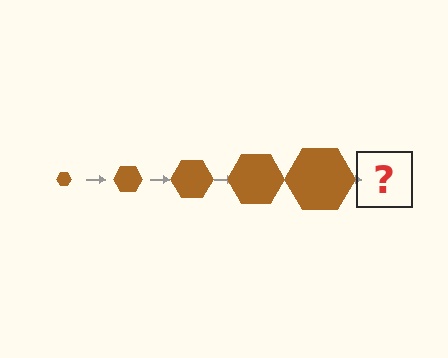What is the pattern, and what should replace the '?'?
The pattern is that the hexagon gets progressively larger each step. The '?' should be a brown hexagon, larger than the previous one.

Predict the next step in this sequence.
The next step is a brown hexagon, larger than the previous one.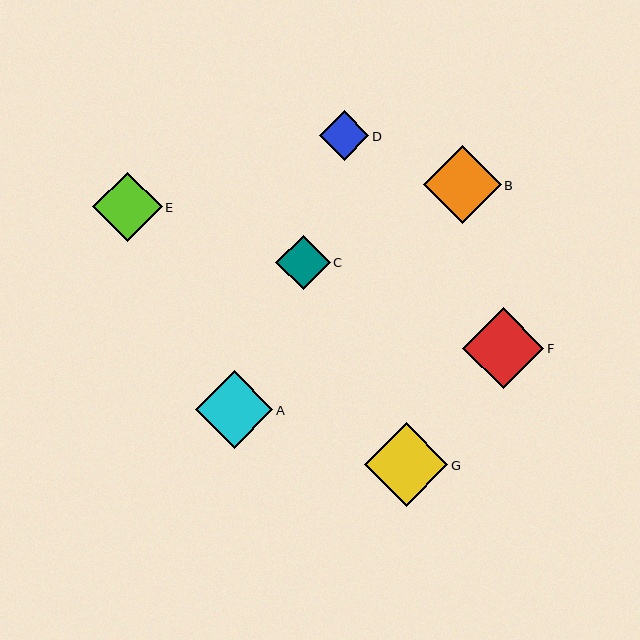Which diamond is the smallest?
Diamond D is the smallest with a size of approximately 50 pixels.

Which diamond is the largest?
Diamond G is the largest with a size of approximately 83 pixels.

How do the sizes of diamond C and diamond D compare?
Diamond C and diamond D are approximately the same size.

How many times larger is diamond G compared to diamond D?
Diamond G is approximately 1.7 times the size of diamond D.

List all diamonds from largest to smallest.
From largest to smallest: G, F, B, A, E, C, D.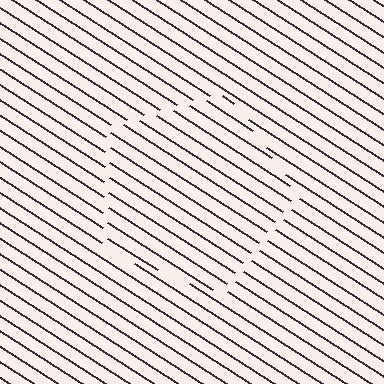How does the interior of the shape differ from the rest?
The interior of the shape contains the same grating, shifted by half a period — the contour is defined by the phase discontinuity where line-ends from the inner and outer gratings abut.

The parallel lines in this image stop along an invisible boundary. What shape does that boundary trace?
An illusory pentagon. The interior of the shape contains the same grating, shifted by half a period — the contour is defined by the phase discontinuity where line-ends from the inner and outer gratings abut.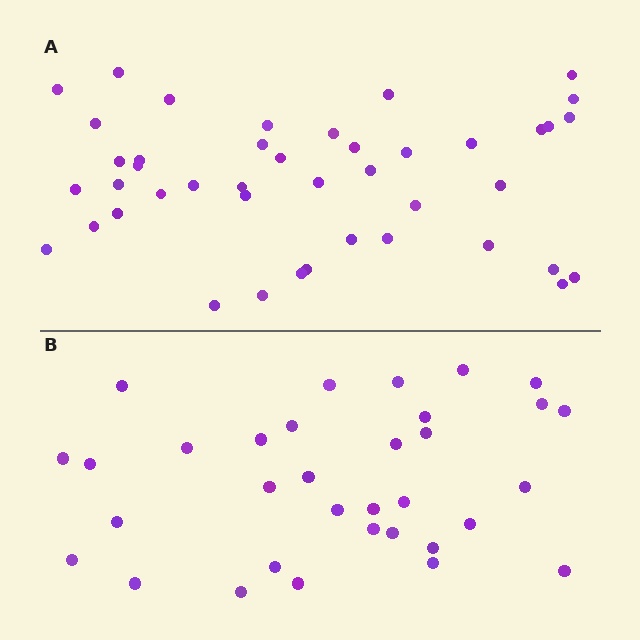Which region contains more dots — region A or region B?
Region A (the top region) has more dots.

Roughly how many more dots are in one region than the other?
Region A has roughly 10 or so more dots than region B.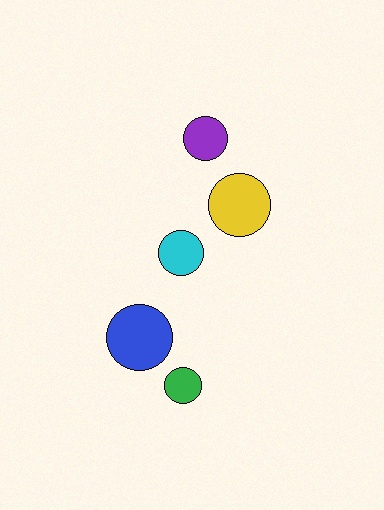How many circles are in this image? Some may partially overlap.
There are 5 circles.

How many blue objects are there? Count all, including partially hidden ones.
There is 1 blue object.